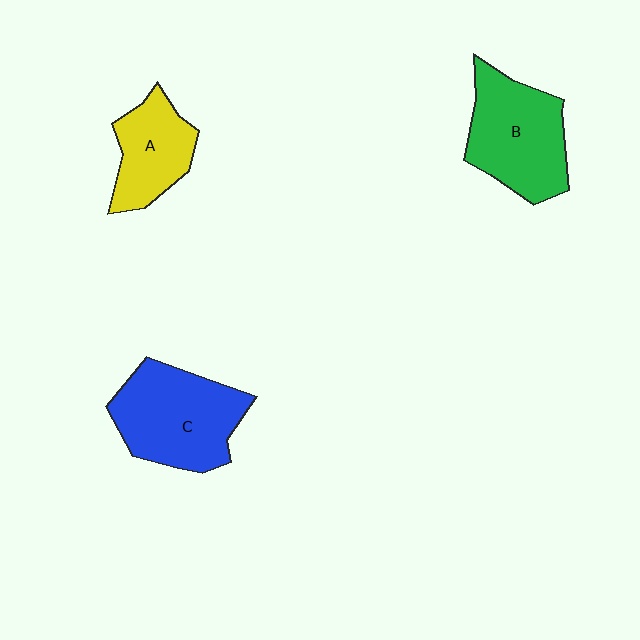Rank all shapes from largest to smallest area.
From largest to smallest: C (blue), B (green), A (yellow).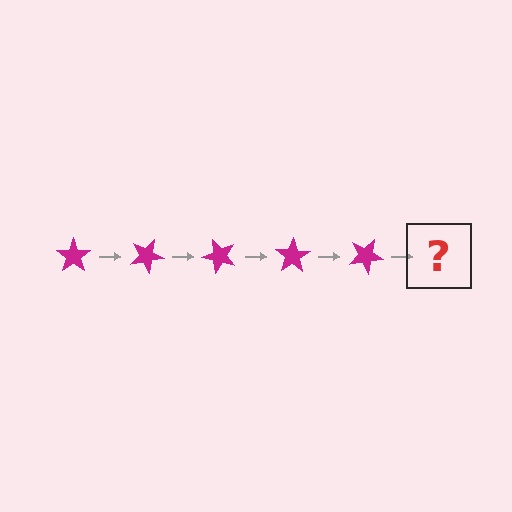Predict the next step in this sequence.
The next step is a magenta star rotated 125 degrees.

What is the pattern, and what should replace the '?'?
The pattern is that the star rotates 25 degrees each step. The '?' should be a magenta star rotated 125 degrees.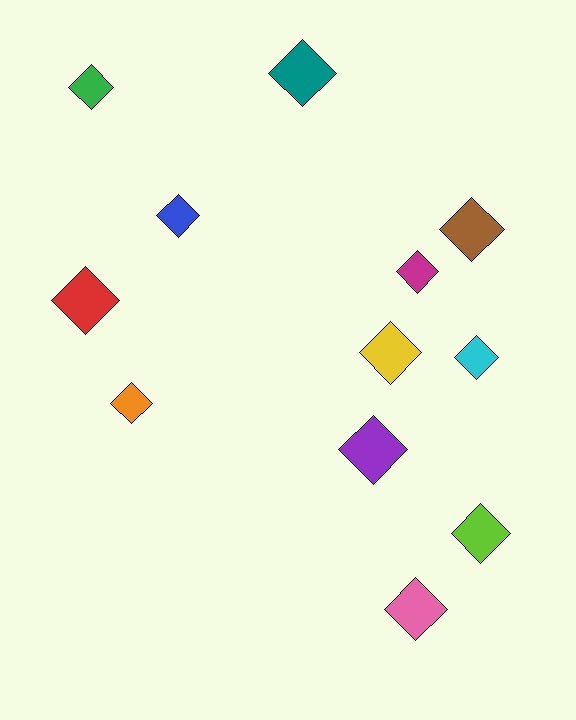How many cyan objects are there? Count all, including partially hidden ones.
There is 1 cyan object.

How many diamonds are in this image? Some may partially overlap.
There are 12 diamonds.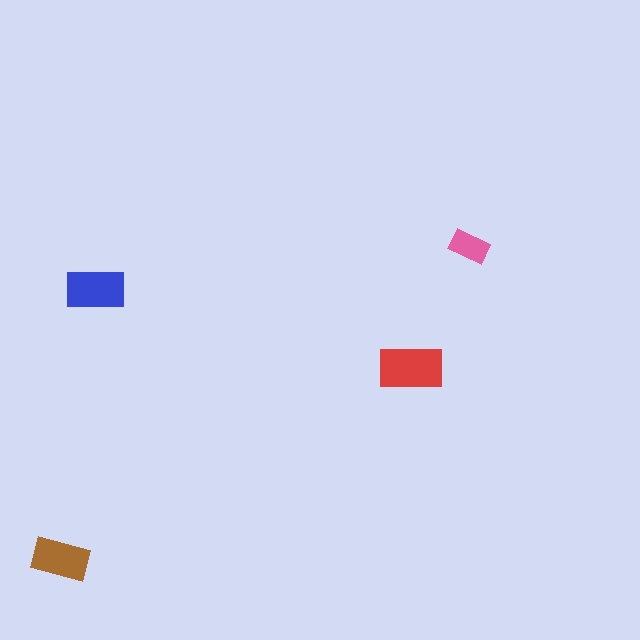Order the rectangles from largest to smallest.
the red one, the blue one, the brown one, the pink one.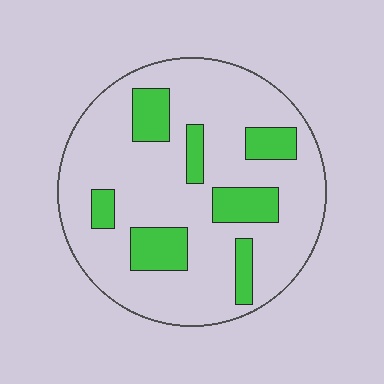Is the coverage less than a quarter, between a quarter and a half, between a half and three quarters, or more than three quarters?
Less than a quarter.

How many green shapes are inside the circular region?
7.